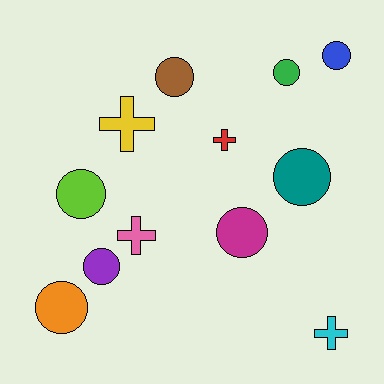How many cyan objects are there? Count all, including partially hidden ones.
There is 1 cyan object.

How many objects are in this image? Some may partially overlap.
There are 12 objects.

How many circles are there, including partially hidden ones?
There are 8 circles.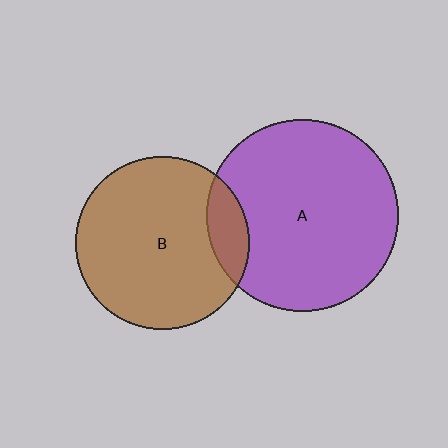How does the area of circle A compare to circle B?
Approximately 1.2 times.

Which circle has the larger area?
Circle A (purple).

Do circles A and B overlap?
Yes.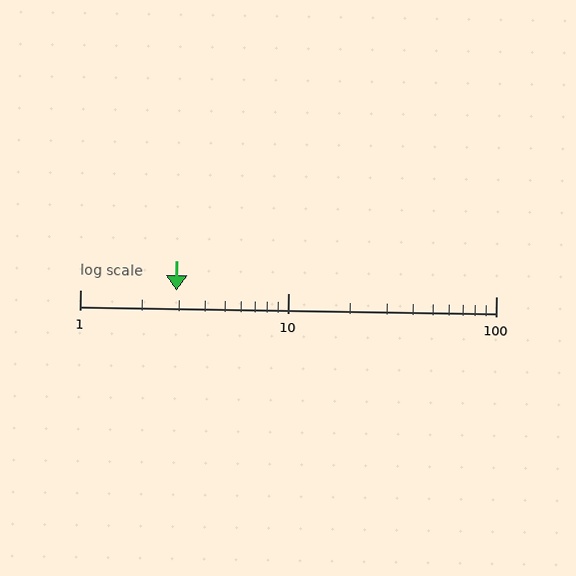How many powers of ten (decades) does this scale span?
The scale spans 2 decades, from 1 to 100.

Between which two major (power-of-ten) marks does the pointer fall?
The pointer is between 1 and 10.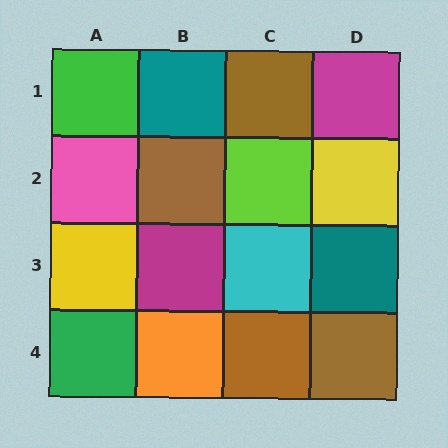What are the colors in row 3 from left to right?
Yellow, magenta, cyan, teal.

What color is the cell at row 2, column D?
Yellow.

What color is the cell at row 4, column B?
Orange.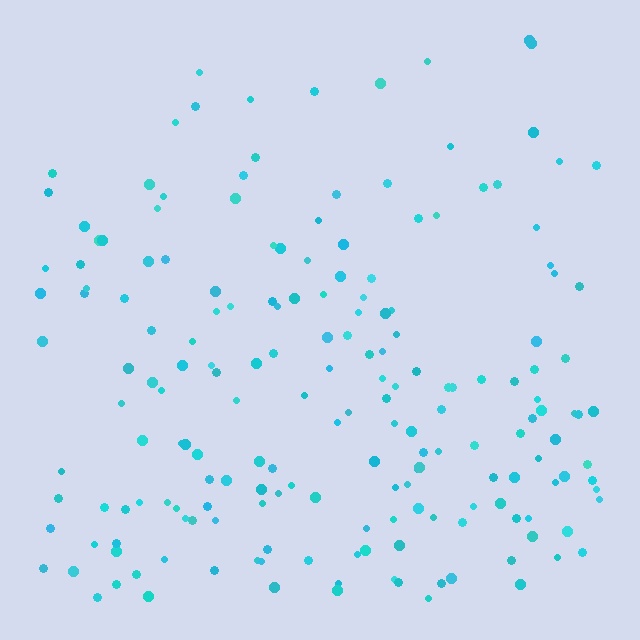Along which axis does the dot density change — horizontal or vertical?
Vertical.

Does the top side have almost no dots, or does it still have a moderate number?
Still a moderate number, just noticeably fewer than the bottom.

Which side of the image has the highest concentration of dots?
The bottom.